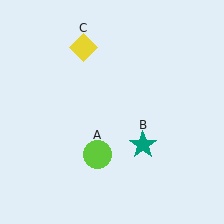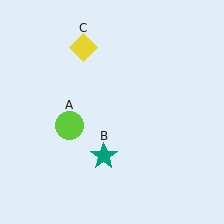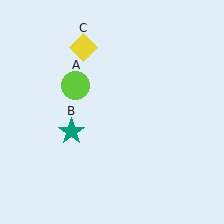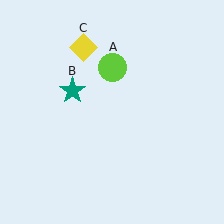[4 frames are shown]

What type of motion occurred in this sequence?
The lime circle (object A), teal star (object B) rotated clockwise around the center of the scene.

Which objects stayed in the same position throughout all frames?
Yellow diamond (object C) remained stationary.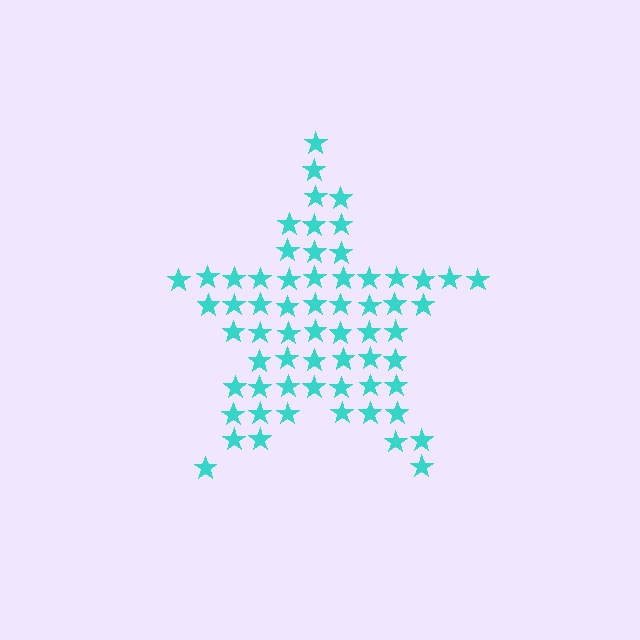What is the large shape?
The large shape is a star.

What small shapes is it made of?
It is made of small stars.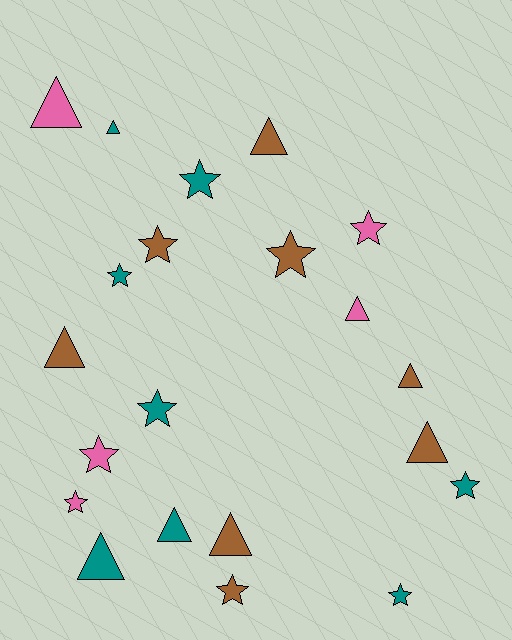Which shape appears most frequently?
Star, with 11 objects.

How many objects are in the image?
There are 21 objects.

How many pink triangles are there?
There are 2 pink triangles.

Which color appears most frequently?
Brown, with 8 objects.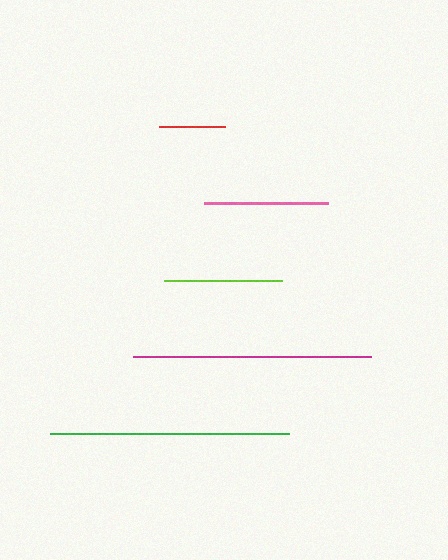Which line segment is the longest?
The green line is the longest at approximately 239 pixels.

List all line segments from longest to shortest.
From longest to shortest: green, magenta, pink, lime, red.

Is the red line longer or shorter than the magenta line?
The magenta line is longer than the red line.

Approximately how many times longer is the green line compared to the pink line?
The green line is approximately 1.9 times the length of the pink line.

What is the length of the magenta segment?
The magenta segment is approximately 238 pixels long.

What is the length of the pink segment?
The pink segment is approximately 123 pixels long.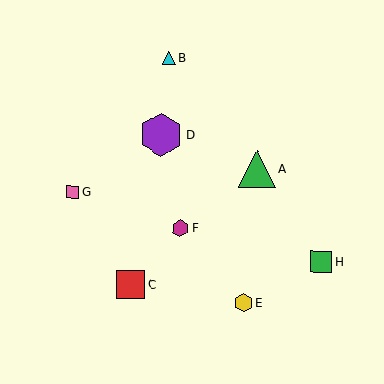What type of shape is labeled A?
Shape A is a green triangle.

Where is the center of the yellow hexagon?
The center of the yellow hexagon is at (243, 302).